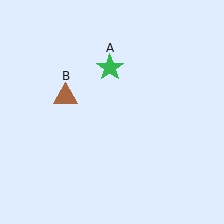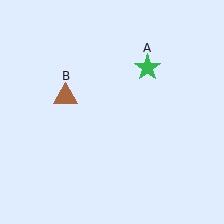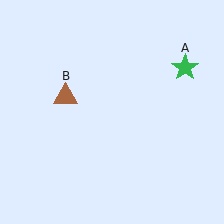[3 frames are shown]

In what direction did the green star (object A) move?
The green star (object A) moved right.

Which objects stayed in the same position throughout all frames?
Brown triangle (object B) remained stationary.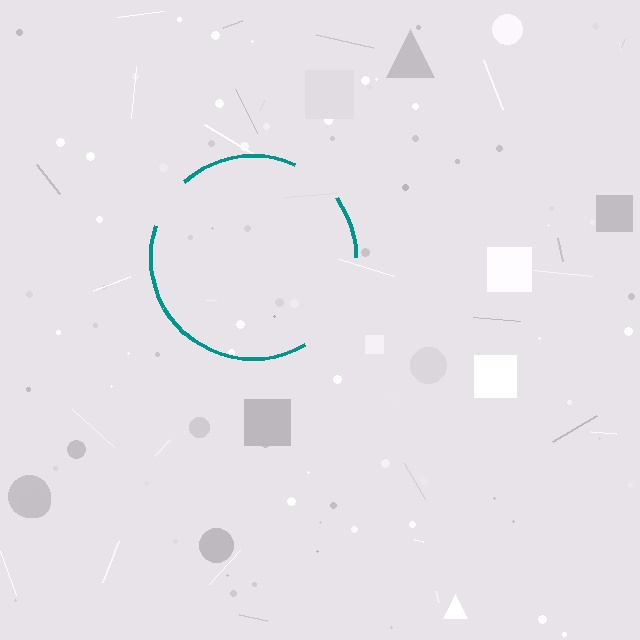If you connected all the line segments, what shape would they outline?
They would outline a circle.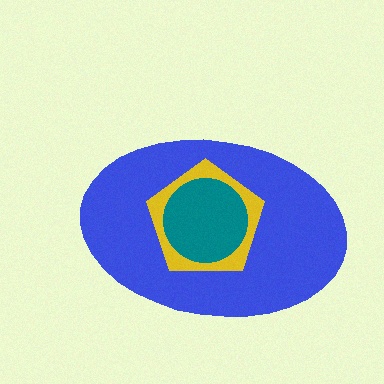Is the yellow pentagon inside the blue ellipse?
Yes.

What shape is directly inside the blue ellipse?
The yellow pentagon.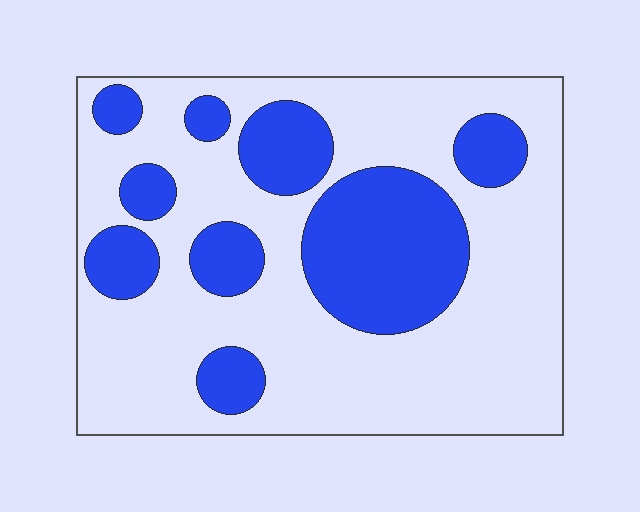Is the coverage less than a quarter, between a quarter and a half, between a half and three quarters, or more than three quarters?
Between a quarter and a half.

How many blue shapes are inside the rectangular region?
9.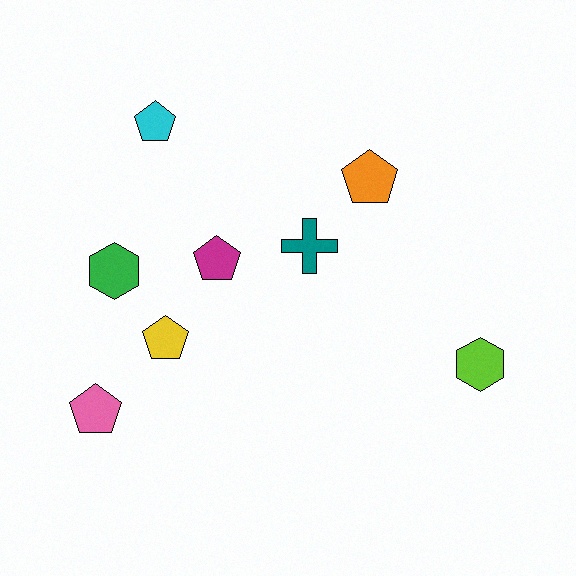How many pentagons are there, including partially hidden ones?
There are 5 pentagons.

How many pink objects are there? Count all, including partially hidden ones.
There is 1 pink object.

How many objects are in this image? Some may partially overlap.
There are 8 objects.